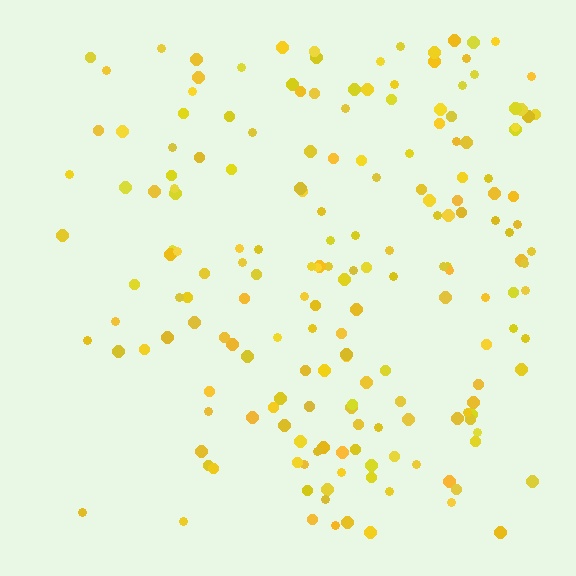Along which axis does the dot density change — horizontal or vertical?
Horizontal.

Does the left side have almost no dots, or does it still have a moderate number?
Still a moderate number, just noticeably fewer than the right.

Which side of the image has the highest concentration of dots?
The right.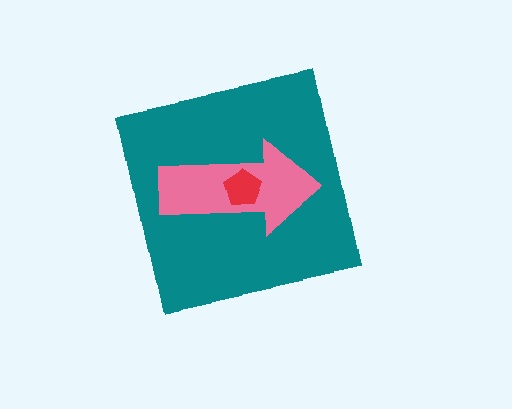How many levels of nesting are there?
3.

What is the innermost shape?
The red pentagon.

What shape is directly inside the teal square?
The pink arrow.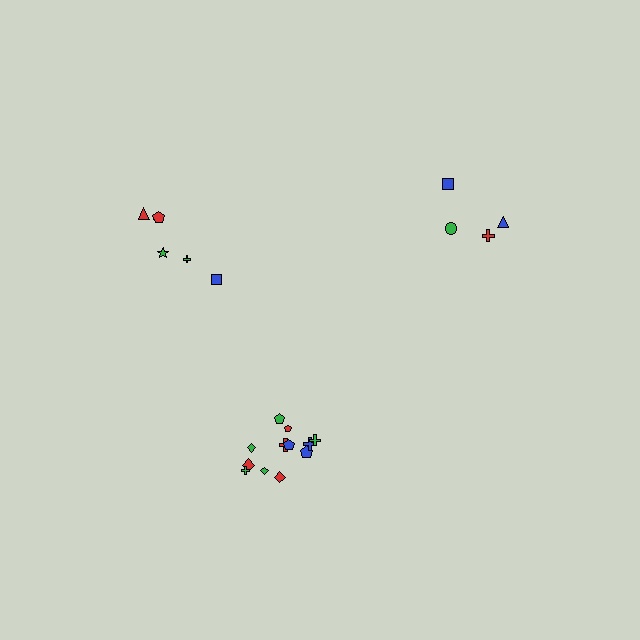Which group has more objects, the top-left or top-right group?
The top-left group.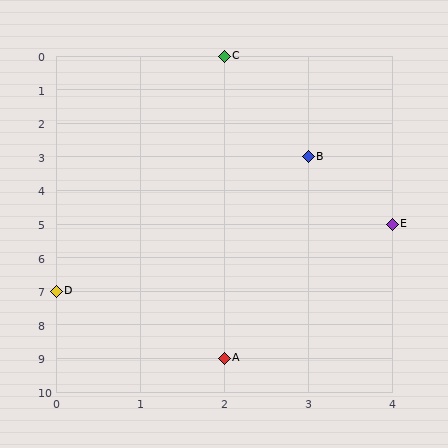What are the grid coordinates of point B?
Point B is at grid coordinates (3, 3).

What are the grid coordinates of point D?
Point D is at grid coordinates (0, 7).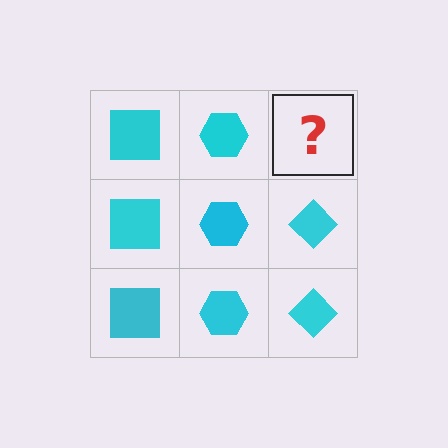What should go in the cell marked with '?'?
The missing cell should contain a cyan diamond.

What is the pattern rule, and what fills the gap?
The rule is that each column has a consistent shape. The gap should be filled with a cyan diamond.